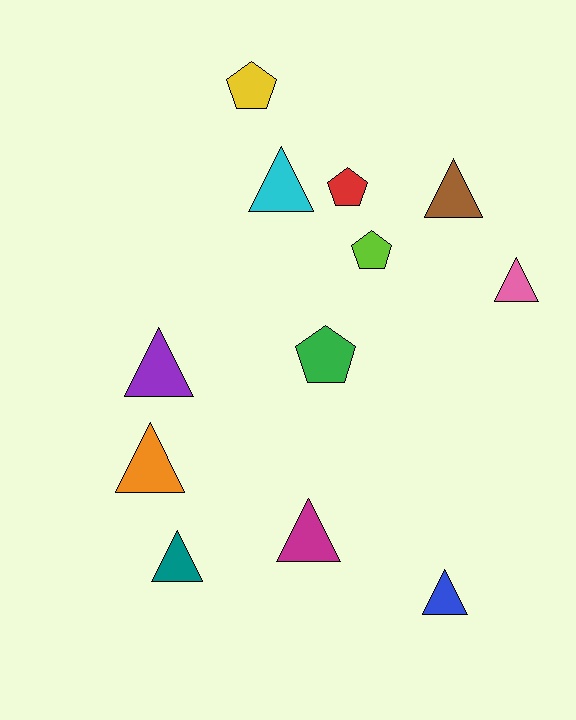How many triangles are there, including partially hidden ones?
There are 8 triangles.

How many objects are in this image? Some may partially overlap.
There are 12 objects.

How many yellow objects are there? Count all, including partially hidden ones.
There is 1 yellow object.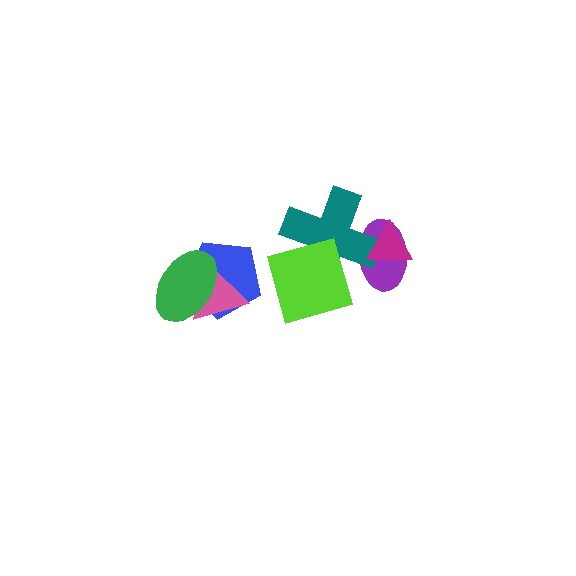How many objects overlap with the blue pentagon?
2 objects overlap with the blue pentagon.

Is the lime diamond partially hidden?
No, no other shape covers it.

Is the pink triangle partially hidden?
Yes, it is partially covered by another shape.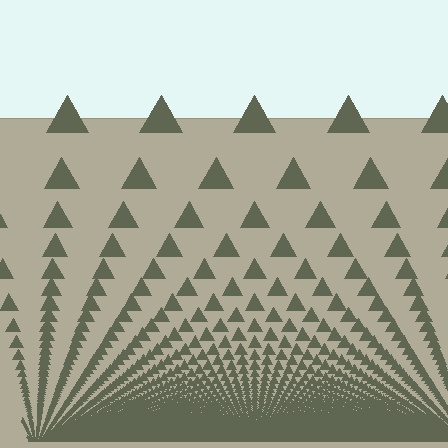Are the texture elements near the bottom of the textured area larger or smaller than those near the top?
Smaller. The gradient is inverted — elements near the bottom are smaller and denser.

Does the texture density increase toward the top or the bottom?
Density increases toward the bottom.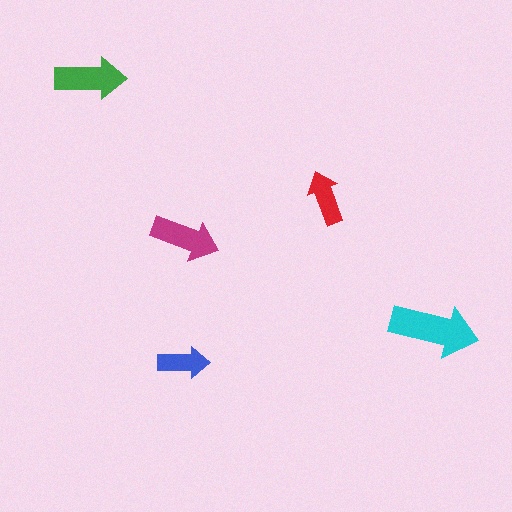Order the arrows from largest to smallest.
the cyan one, the green one, the magenta one, the red one, the blue one.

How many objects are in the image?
There are 5 objects in the image.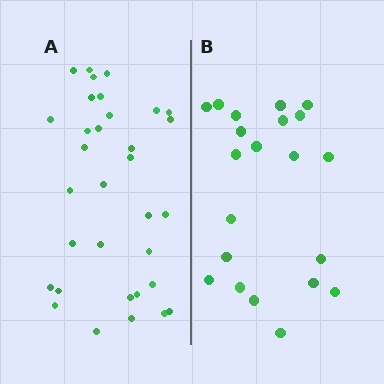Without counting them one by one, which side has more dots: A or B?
Region A (the left region) has more dots.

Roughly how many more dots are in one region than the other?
Region A has roughly 12 or so more dots than region B.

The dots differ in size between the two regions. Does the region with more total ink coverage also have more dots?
No. Region B has more total ink coverage because its dots are larger, but region A actually contains more individual dots. Total area can be misleading — the number of items is what matters here.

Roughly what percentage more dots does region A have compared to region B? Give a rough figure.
About 55% more.